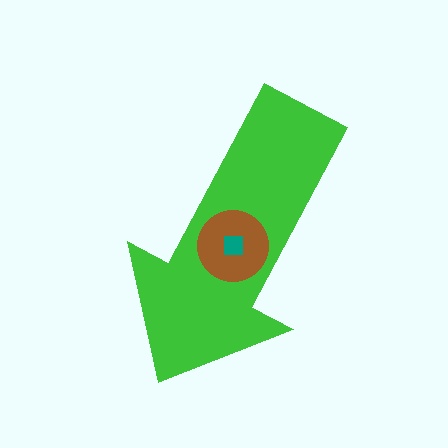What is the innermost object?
The teal square.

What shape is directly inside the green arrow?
The brown circle.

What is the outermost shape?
The green arrow.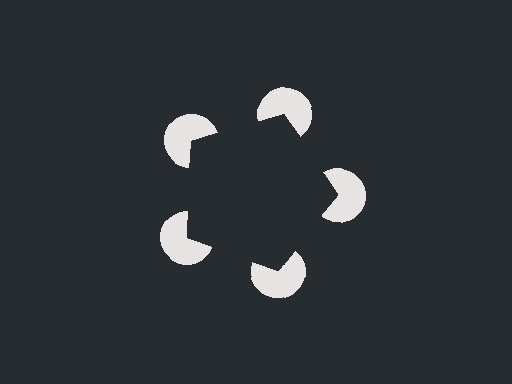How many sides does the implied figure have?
5 sides.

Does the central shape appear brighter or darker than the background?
It typically appears slightly darker than the background, even though no actual brightness change is drawn.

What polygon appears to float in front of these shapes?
An illusory pentagon — its edges are inferred from the aligned wedge cuts in the pac-man discs, not physically drawn.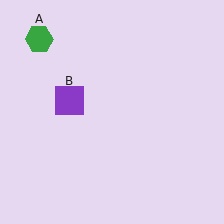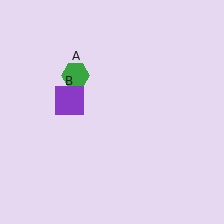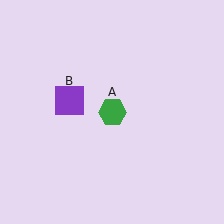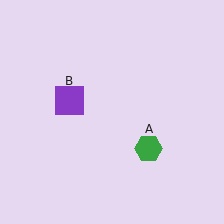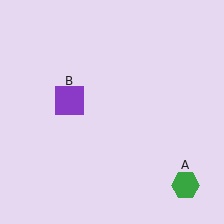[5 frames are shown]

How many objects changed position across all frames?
1 object changed position: green hexagon (object A).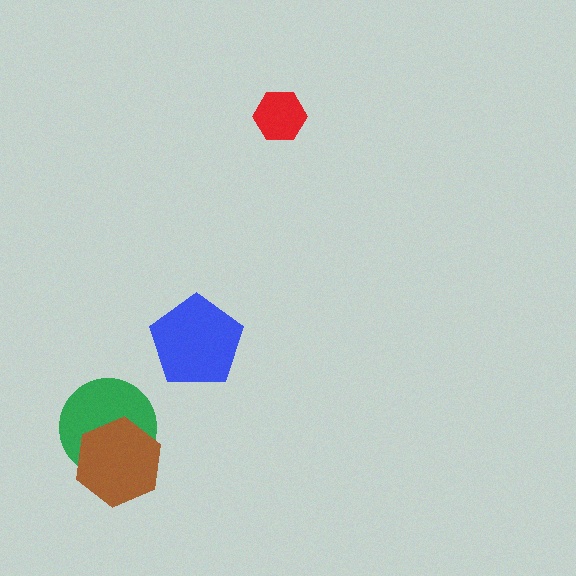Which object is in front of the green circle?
The brown hexagon is in front of the green circle.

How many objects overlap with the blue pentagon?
0 objects overlap with the blue pentagon.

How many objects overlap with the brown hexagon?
1 object overlaps with the brown hexagon.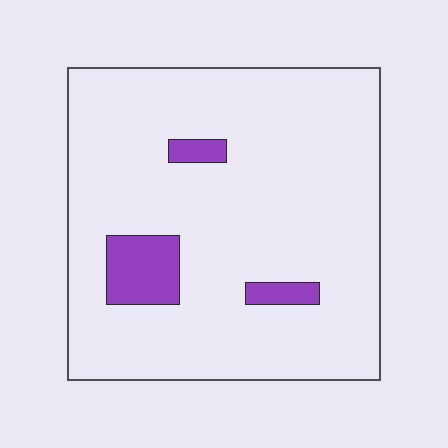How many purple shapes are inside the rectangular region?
3.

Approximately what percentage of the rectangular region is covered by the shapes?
Approximately 10%.